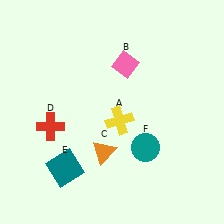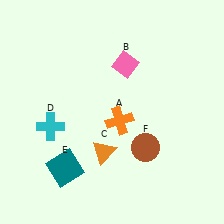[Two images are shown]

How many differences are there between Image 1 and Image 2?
There are 3 differences between the two images.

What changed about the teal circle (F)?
In Image 1, F is teal. In Image 2, it changed to brown.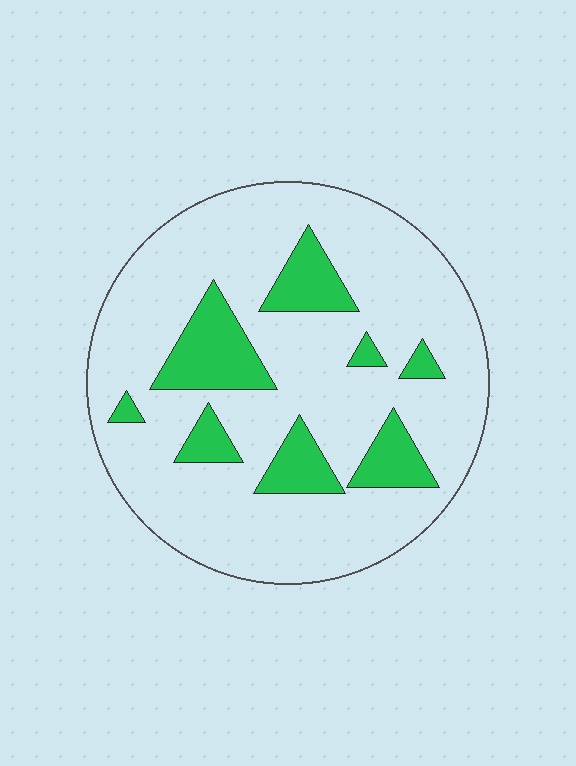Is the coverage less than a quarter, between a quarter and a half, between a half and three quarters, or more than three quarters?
Less than a quarter.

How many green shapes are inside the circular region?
8.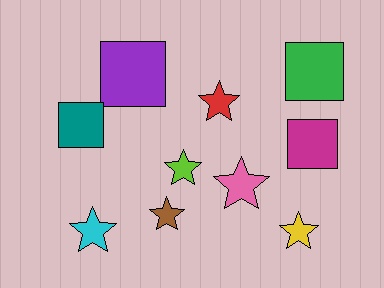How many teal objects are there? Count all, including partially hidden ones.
There is 1 teal object.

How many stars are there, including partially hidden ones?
There are 6 stars.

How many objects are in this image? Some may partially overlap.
There are 10 objects.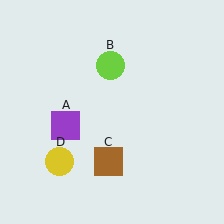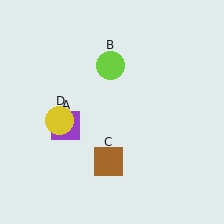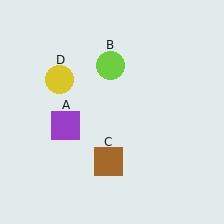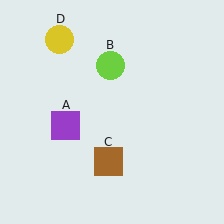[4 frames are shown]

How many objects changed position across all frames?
1 object changed position: yellow circle (object D).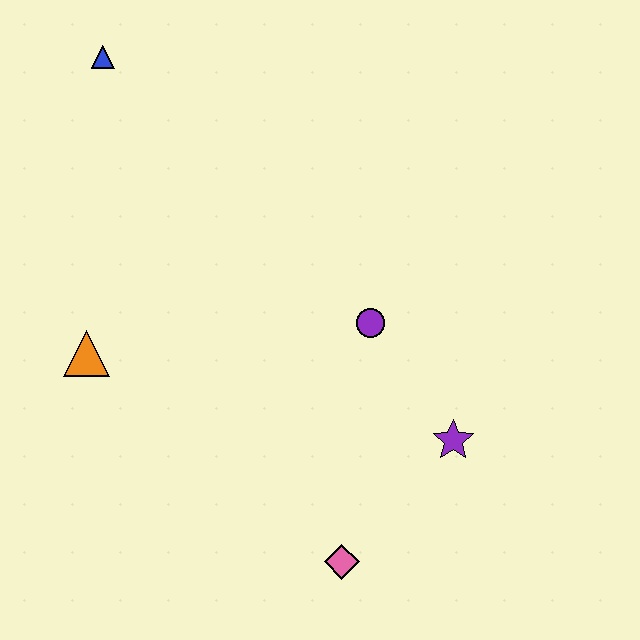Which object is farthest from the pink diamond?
The blue triangle is farthest from the pink diamond.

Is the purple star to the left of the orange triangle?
No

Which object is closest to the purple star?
The purple circle is closest to the purple star.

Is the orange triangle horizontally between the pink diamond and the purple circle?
No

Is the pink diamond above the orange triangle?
No